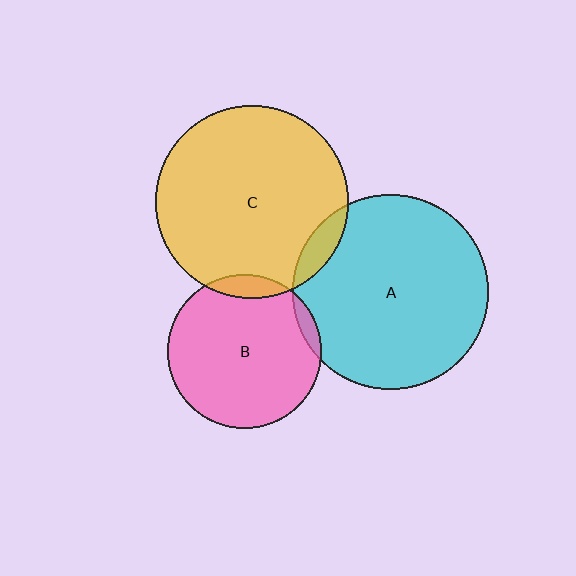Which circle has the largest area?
Circle A (cyan).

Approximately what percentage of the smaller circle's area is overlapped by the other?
Approximately 5%.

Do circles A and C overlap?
Yes.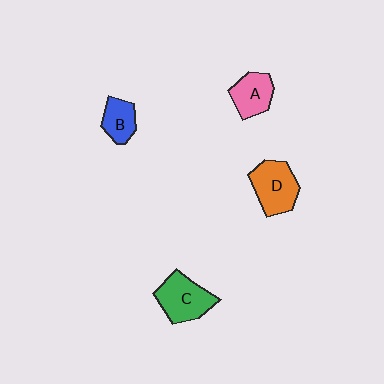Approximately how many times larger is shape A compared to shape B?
Approximately 1.2 times.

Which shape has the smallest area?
Shape B (blue).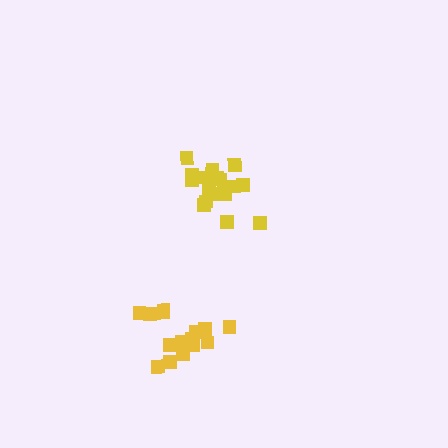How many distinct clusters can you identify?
There are 2 distinct clusters.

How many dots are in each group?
Group 1: 21 dots, Group 2: 18 dots (39 total).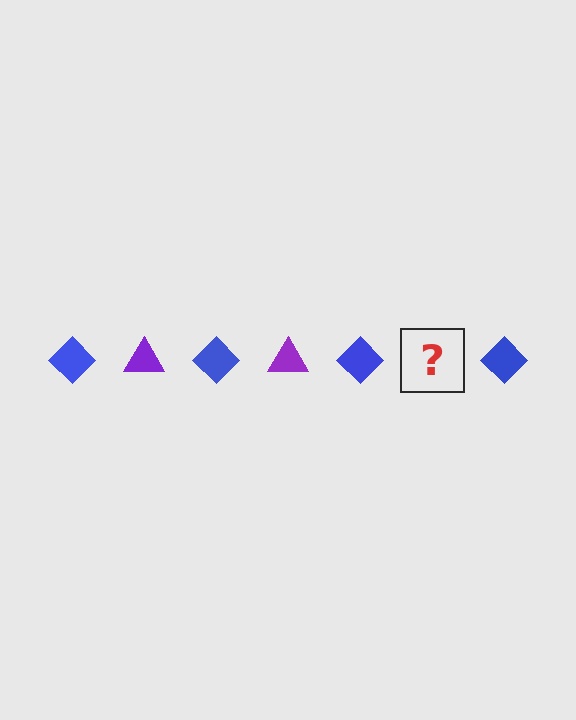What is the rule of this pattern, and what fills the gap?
The rule is that the pattern alternates between blue diamond and purple triangle. The gap should be filled with a purple triangle.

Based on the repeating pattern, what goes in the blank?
The blank should be a purple triangle.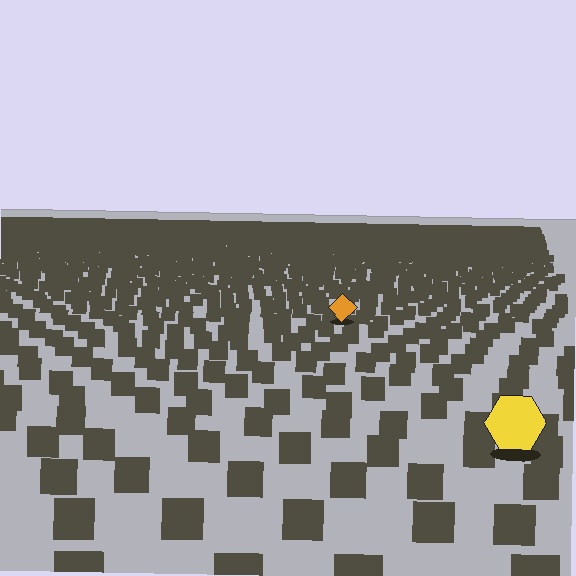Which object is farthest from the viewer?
The orange diamond is farthest from the viewer. It appears smaller and the ground texture around it is denser.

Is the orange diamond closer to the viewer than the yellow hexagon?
No. The yellow hexagon is closer — you can tell from the texture gradient: the ground texture is coarser near it.